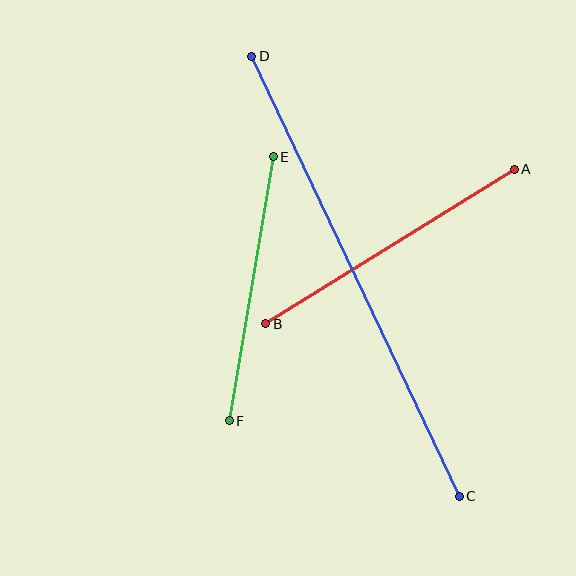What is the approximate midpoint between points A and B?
The midpoint is at approximately (390, 247) pixels.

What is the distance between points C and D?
The distance is approximately 486 pixels.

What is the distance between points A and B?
The distance is approximately 293 pixels.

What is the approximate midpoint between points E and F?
The midpoint is at approximately (251, 289) pixels.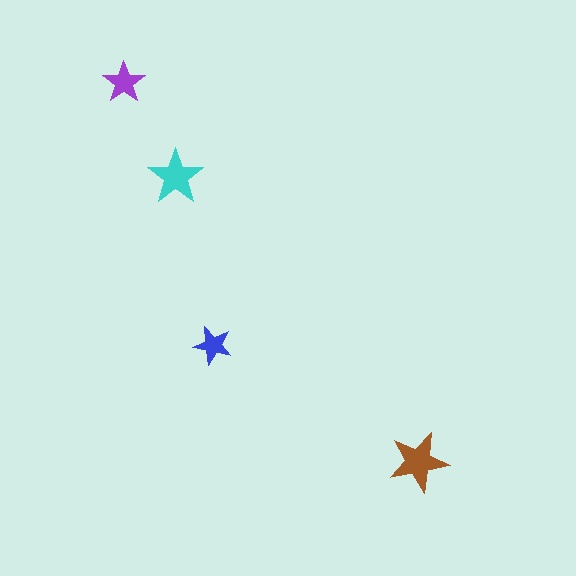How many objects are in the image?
There are 4 objects in the image.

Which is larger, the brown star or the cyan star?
The brown one.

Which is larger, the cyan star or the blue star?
The cyan one.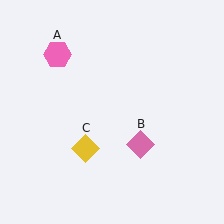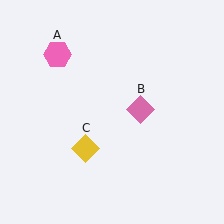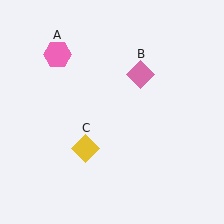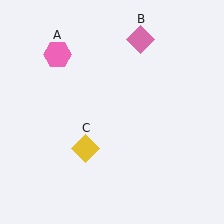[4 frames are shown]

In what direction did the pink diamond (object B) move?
The pink diamond (object B) moved up.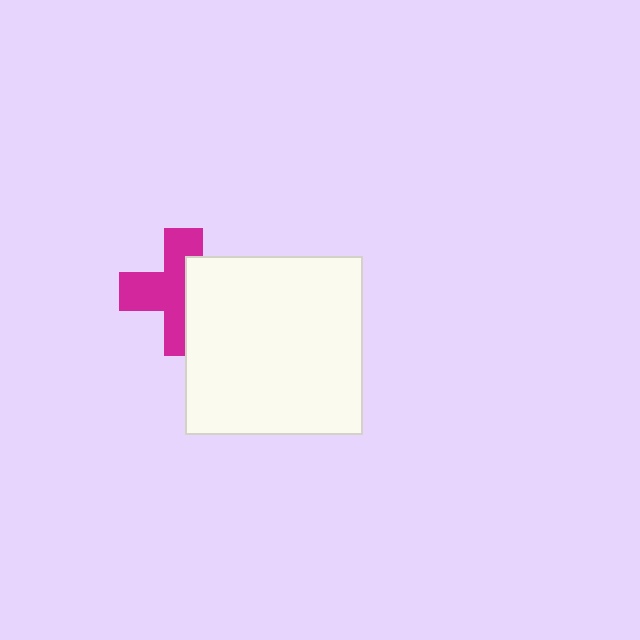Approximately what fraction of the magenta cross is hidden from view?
Roughly 41% of the magenta cross is hidden behind the white square.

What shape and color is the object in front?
The object in front is a white square.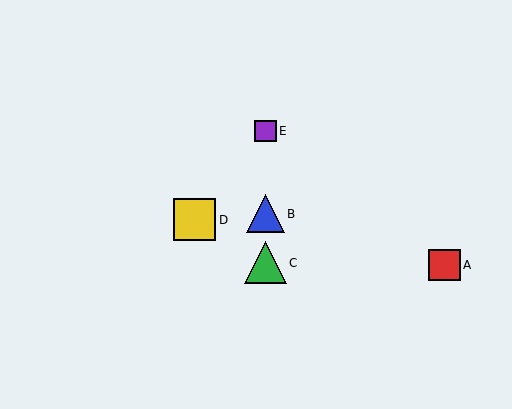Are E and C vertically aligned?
Yes, both are at x≈265.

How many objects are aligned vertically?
3 objects (B, C, E) are aligned vertically.